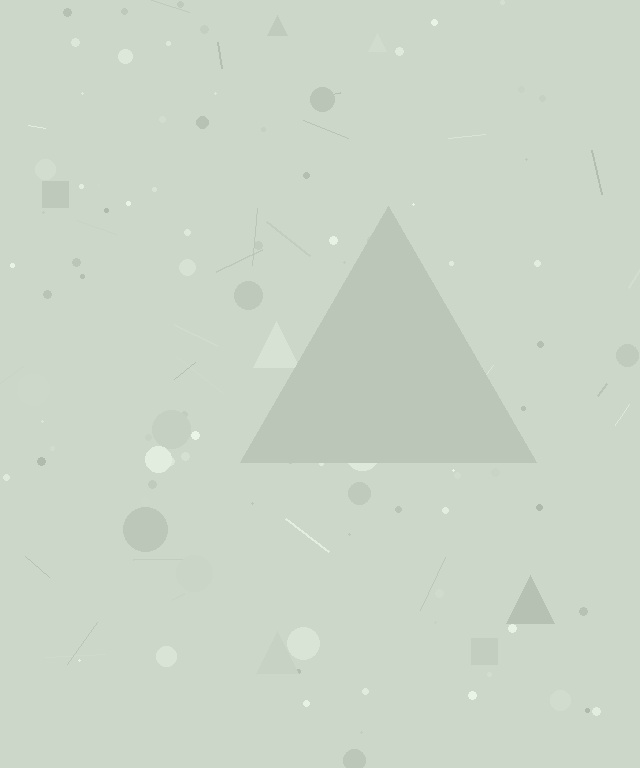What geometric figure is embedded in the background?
A triangle is embedded in the background.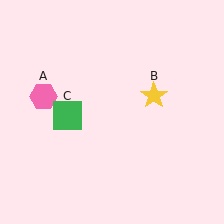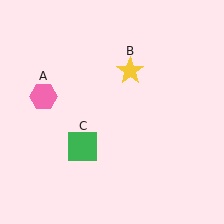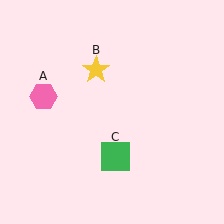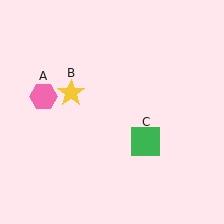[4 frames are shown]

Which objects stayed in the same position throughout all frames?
Pink hexagon (object A) remained stationary.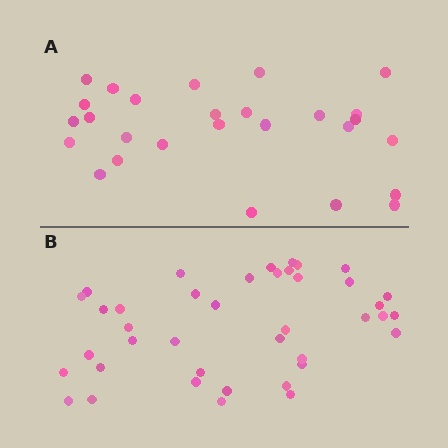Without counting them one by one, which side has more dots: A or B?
Region B (the bottom region) has more dots.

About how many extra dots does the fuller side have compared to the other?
Region B has approximately 15 more dots than region A.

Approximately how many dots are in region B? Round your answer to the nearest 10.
About 40 dots.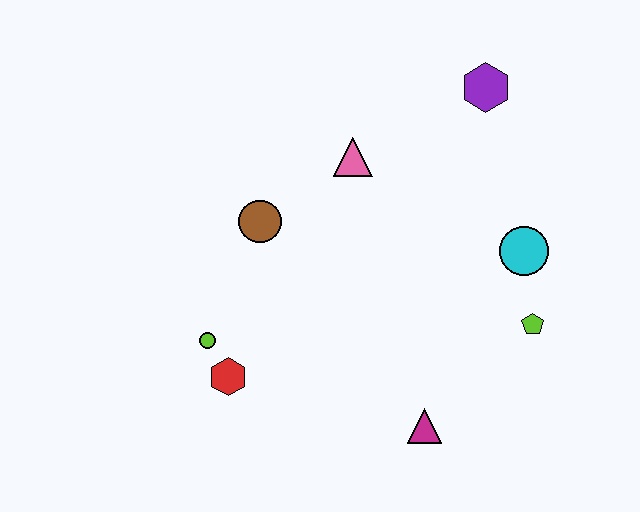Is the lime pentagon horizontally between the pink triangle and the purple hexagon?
No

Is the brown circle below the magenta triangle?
No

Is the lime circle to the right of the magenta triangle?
No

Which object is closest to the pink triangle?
The brown circle is closest to the pink triangle.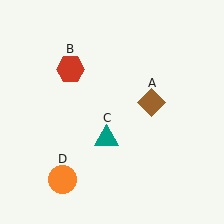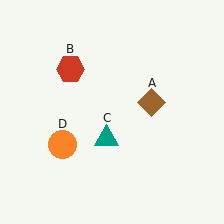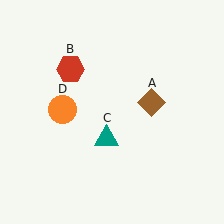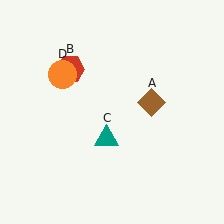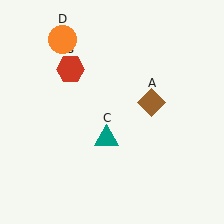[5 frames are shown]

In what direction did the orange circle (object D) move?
The orange circle (object D) moved up.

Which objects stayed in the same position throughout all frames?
Brown diamond (object A) and red hexagon (object B) and teal triangle (object C) remained stationary.